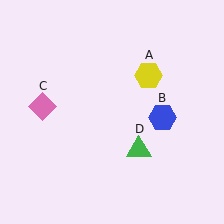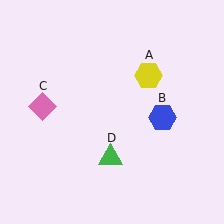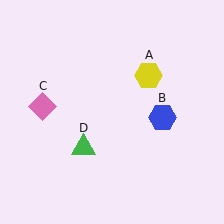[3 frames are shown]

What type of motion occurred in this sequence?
The green triangle (object D) rotated clockwise around the center of the scene.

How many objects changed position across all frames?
1 object changed position: green triangle (object D).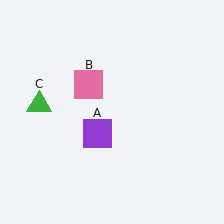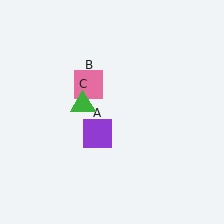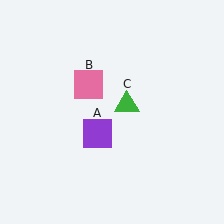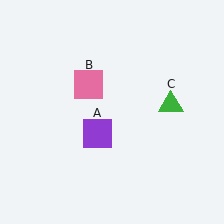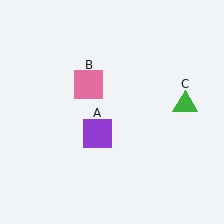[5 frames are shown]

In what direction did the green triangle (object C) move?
The green triangle (object C) moved right.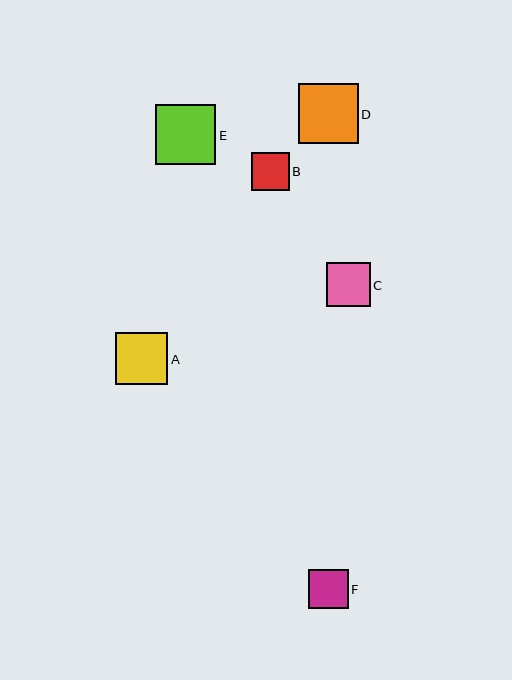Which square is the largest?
Square E is the largest with a size of approximately 60 pixels.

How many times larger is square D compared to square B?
Square D is approximately 1.6 times the size of square B.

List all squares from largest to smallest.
From largest to smallest: E, D, A, C, F, B.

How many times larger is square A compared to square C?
Square A is approximately 1.2 times the size of square C.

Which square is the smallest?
Square B is the smallest with a size of approximately 38 pixels.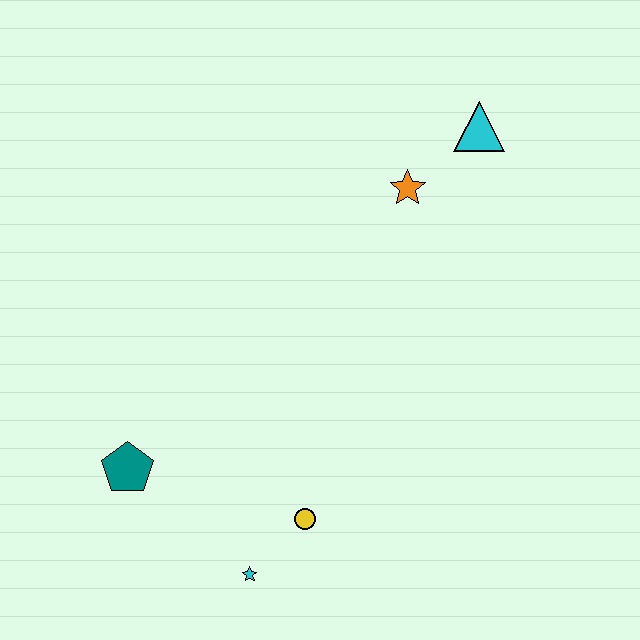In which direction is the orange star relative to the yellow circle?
The orange star is above the yellow circle.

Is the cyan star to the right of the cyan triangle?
No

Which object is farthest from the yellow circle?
The cyan triangle is farthest from the yellow circle.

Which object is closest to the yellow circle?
The cyan star is closest to the yellow circle.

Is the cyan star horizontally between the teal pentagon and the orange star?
Yes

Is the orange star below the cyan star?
No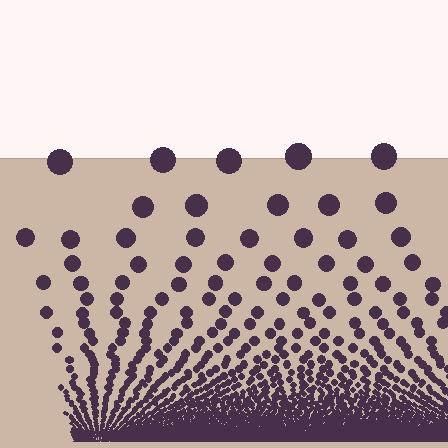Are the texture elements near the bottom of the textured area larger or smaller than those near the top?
Smaller. The gradient is inverted — elements near the bottom are smaller and denser.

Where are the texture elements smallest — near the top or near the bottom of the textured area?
Near the bottom.